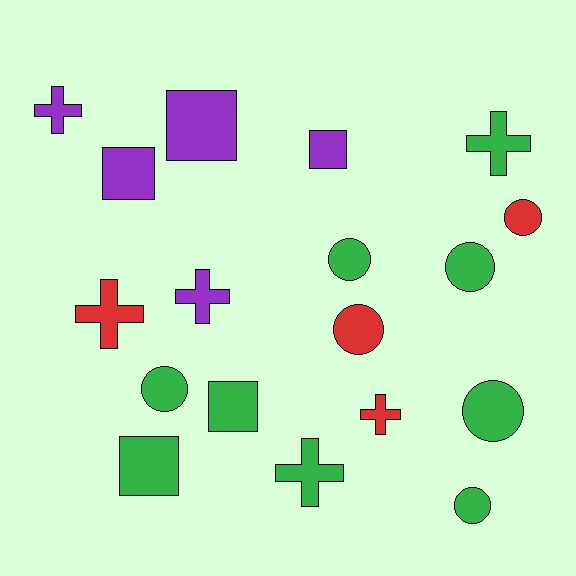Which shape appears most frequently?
Circle, with 7 objects.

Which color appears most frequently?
Green, with 9 objects.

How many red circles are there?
There are 2 red circles.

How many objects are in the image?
There are 18 objects.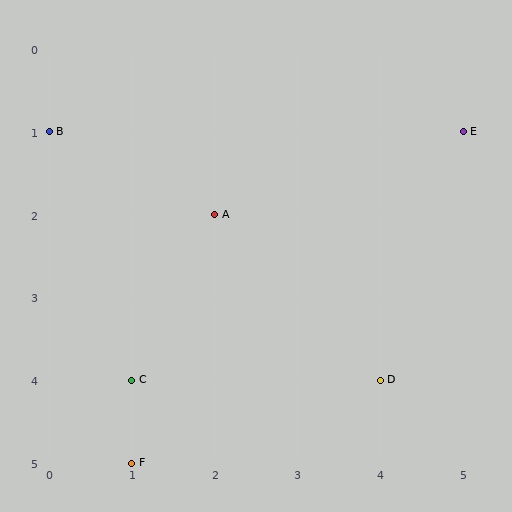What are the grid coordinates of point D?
Point D is at grid coordinates (4, 4).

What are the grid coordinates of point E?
Point E is at grid coordinates (5, 1).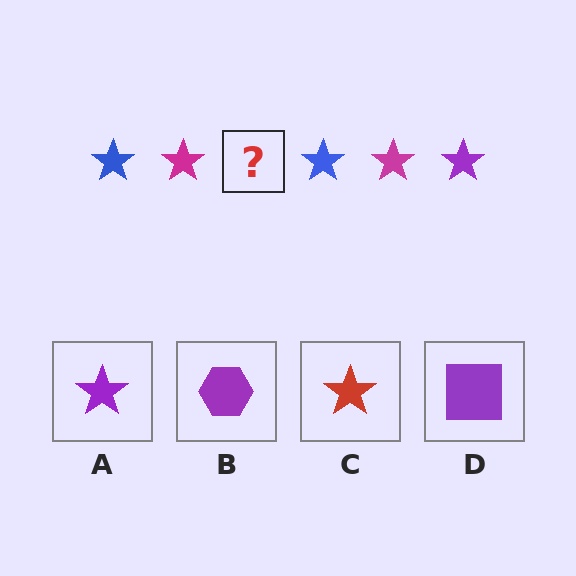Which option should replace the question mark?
Option A.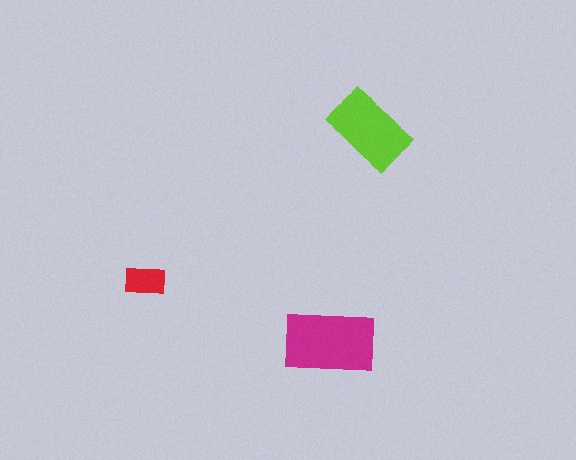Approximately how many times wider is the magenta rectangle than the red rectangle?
About 2.5 times wider.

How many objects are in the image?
There are 3 objects in the image.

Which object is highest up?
The lime rectangle is topmost.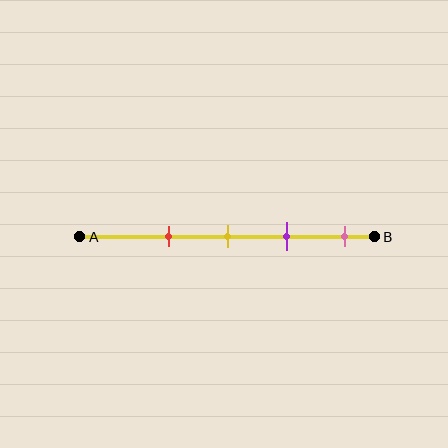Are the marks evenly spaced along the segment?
Yes, the marks are approximately evenly spaced.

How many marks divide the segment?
There are 4 marks dividing the segment.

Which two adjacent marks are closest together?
The yellow and purple marks are the closest adjacent pair.